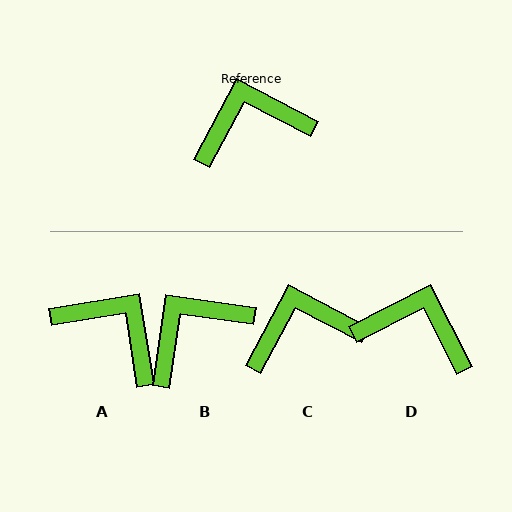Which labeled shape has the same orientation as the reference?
C.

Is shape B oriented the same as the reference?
No, it is off by about 20 degrees.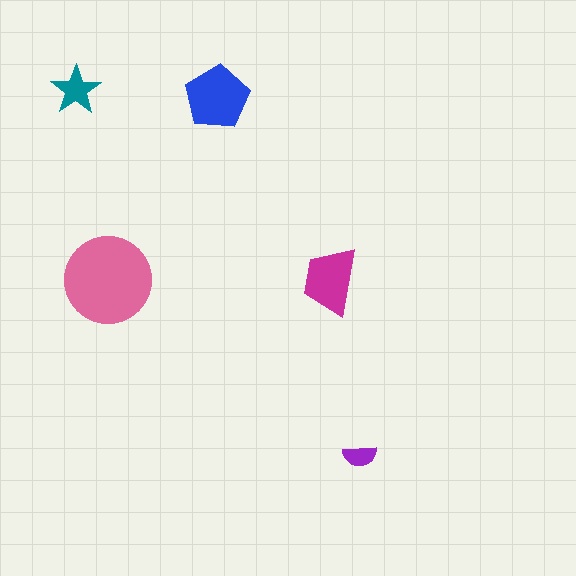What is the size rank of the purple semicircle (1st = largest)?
5th.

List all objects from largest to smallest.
The pink circle, the blue pentagon, the magenta trapezoid, the teal star, the purple semicircle.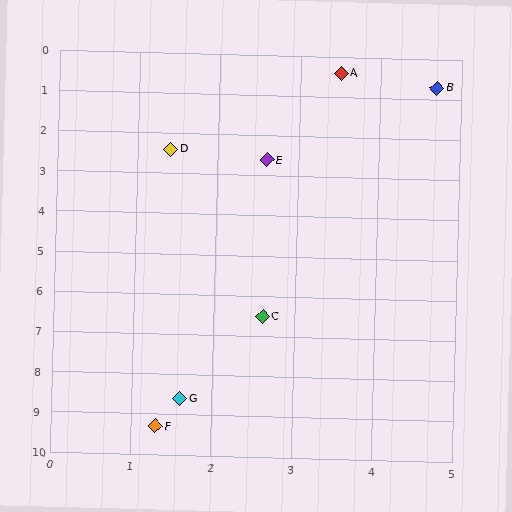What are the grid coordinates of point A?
Point A is at approximately (3.5, 0.4).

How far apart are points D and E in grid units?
Points D and E are about 1.2 grid units apart.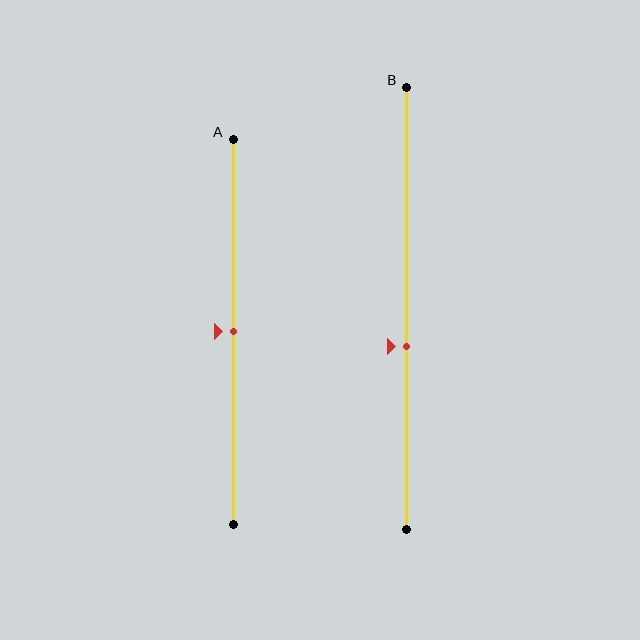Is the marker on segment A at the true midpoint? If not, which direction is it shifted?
Yes, the marker on segment A is at the true midpoint.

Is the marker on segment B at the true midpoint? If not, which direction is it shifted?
No, the marker on segment B is shifted downward by about 9% of the segment length.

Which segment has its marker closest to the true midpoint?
Segment A has its marker closest to the true midpoint.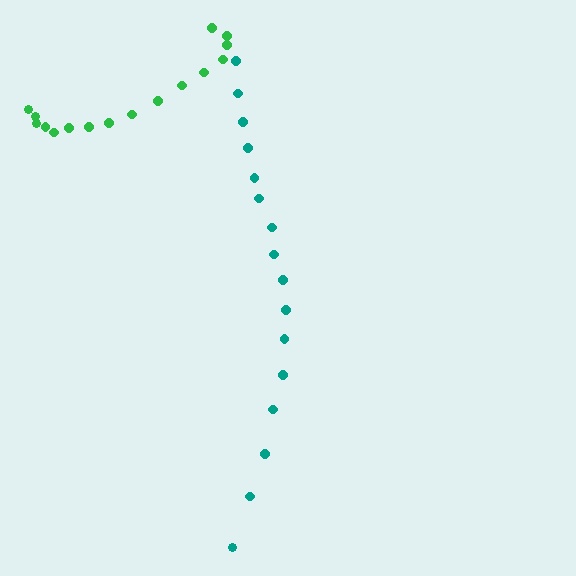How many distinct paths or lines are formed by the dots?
There are 2 distinct paths.